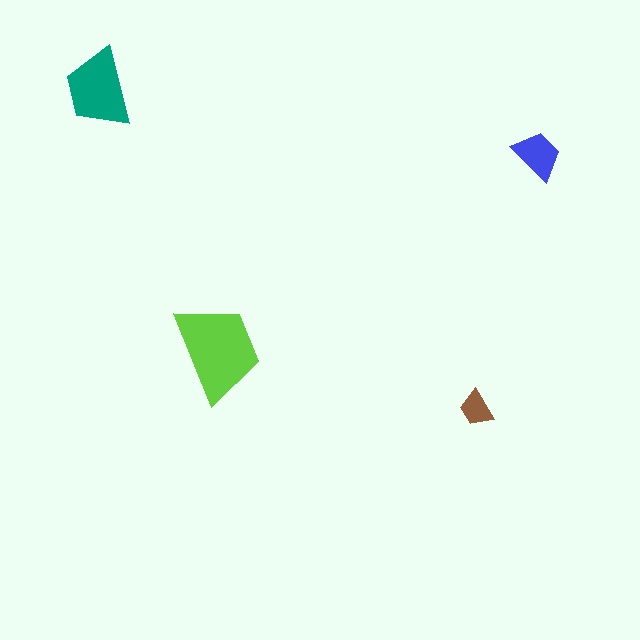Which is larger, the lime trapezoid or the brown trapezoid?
The lime one.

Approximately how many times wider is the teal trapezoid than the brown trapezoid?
About 2 times wider.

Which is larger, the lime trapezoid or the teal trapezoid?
The lime one.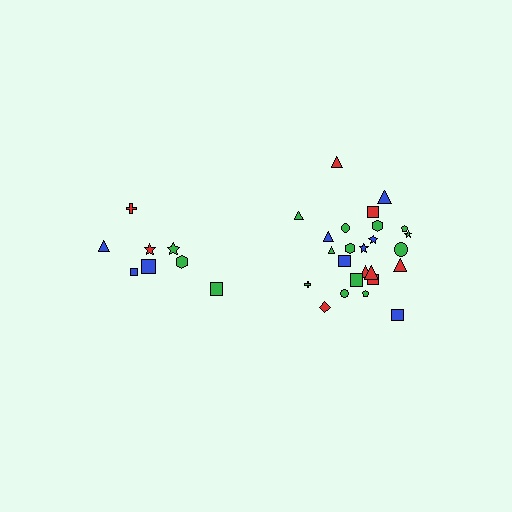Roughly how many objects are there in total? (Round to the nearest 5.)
Roughly 35 objects in total.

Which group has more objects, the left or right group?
The right group.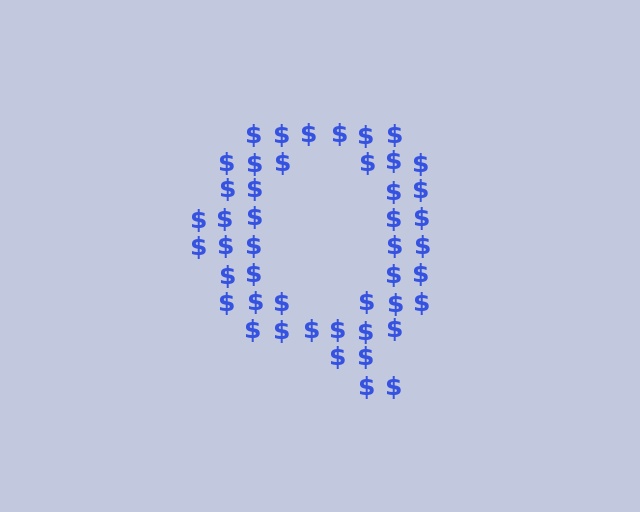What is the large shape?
The large shape is the letter Q.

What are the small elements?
The small elements are dollar signs.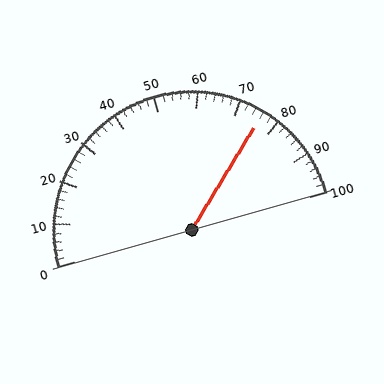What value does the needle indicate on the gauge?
The needle indicates approximately 76.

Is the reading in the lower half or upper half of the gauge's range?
The reading is in the upper half of the range (0 to 100).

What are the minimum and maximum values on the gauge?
The gauge ranges from 0 to 100.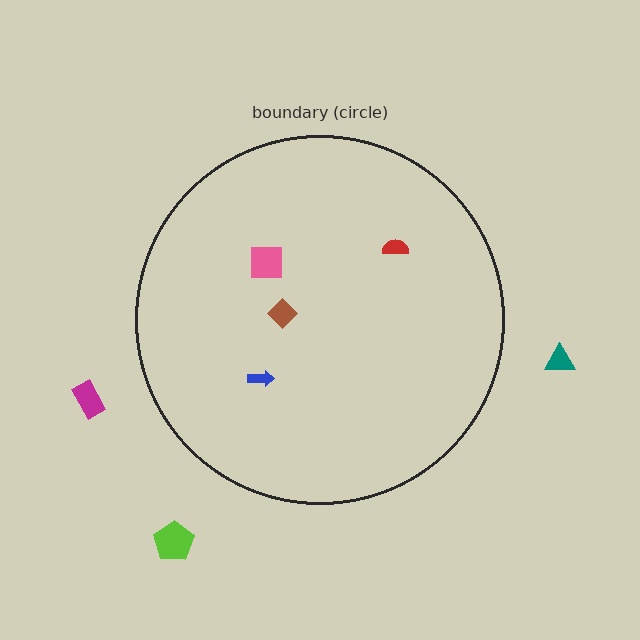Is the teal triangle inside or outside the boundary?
Outside.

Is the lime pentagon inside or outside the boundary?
Outside.